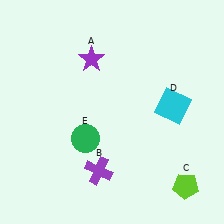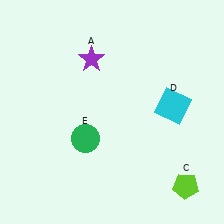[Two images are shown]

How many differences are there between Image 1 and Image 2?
There is 1 difference between the two images.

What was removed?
The purple cross (B) was removed in Image 2.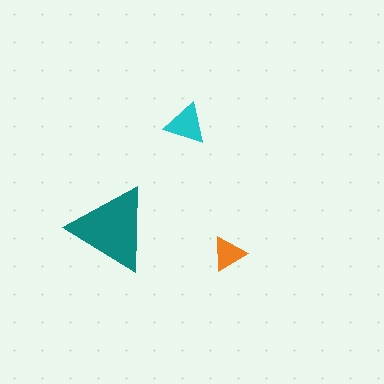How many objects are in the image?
There are 3 objects in the image.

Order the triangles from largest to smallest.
the teal one, the cyan one, the orange one.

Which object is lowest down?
The orange triangle is bottommost.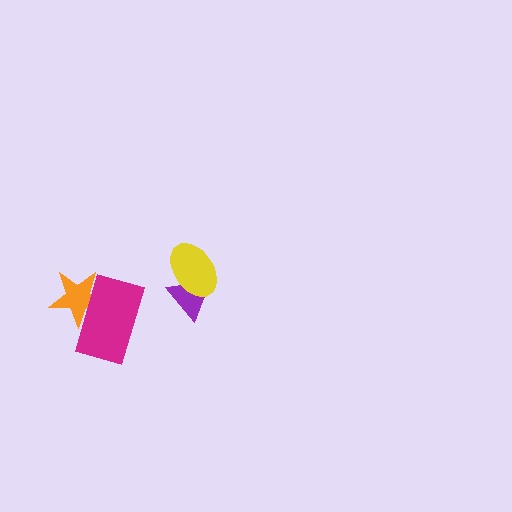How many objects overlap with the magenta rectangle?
1 object overlaps with the magenta rectangle.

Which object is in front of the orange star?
The magenta rectangle is in front of the orange star.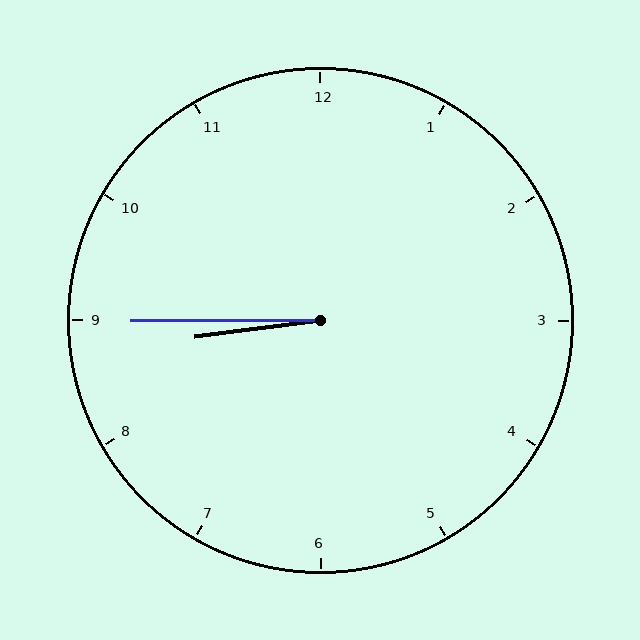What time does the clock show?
8:45.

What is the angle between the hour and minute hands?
Approximately 8 degrees.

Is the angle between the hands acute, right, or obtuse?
It is acute.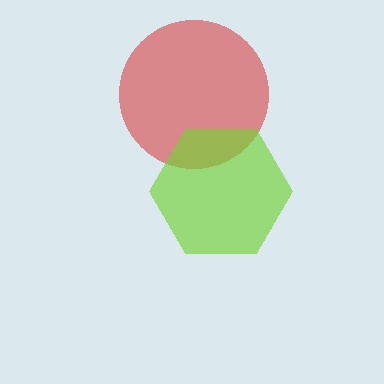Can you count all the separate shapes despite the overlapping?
Yes, there are 2 separate shapes.